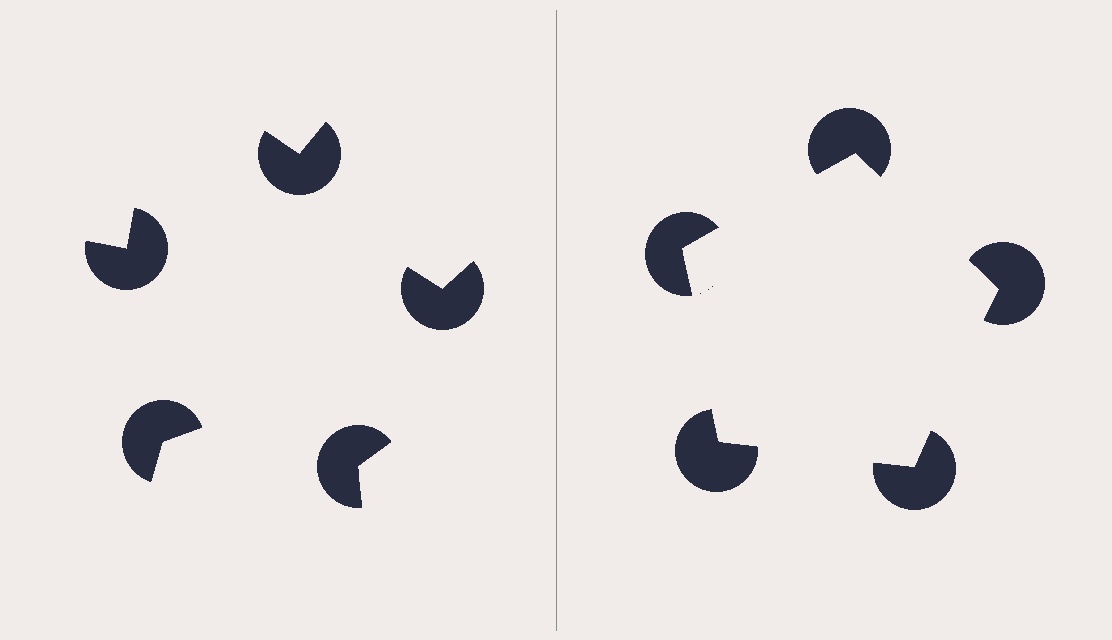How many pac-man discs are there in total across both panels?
10 — 5 on each side.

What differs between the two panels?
The pac-man discs are positioned identically on both sides; only the wedge orientations differ. On the right they align to a pentagon; on the left they are misaligned.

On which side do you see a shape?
An illusory pentagon appears on the right side. On the left side the wedge cuts are rotated, so no coherent shape forms.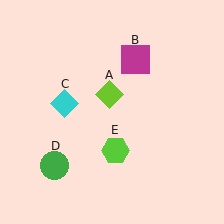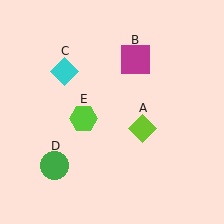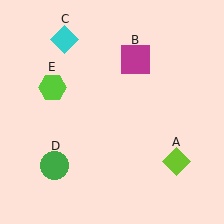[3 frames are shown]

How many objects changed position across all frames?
3 objects changed position: lime diamond (object A), cyan diamond (object C), lime hexagon (object E).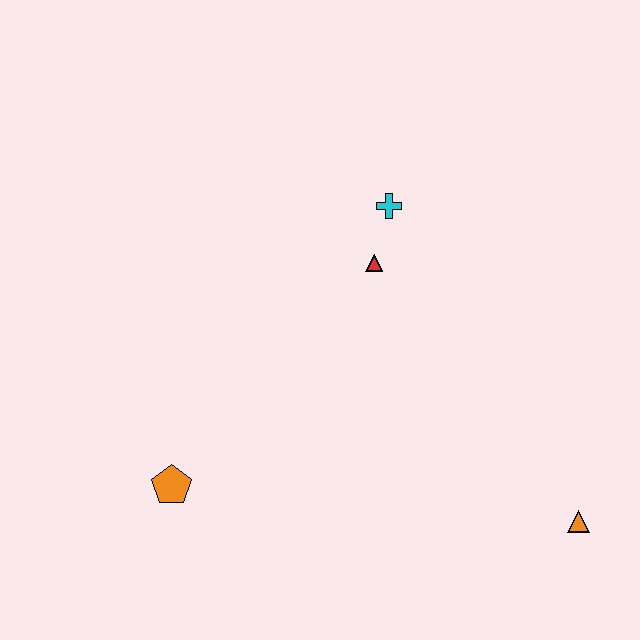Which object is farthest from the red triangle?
The orange triangle is farthest from the red triangle.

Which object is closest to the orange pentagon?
The red triangle is closest to the orange pentagon.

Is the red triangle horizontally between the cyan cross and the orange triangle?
No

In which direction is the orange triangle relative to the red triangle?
The orange triangle is below the red triangle.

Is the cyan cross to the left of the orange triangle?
Yes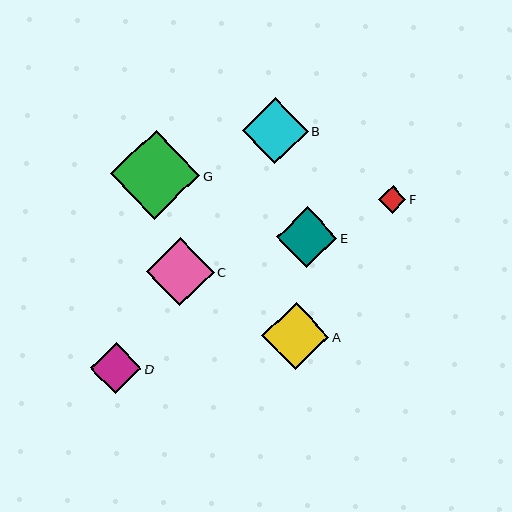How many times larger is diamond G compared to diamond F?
Diamond G is approximately 3.2 times the size of diamond F.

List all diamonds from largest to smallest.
From largest to smallest: G, C, A, B, E, D, F.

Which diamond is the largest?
Diamond G is the largest with a size of approximately 89 pixels.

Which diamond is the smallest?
Diamond F is the smallest with a size of approximately 28 pixels.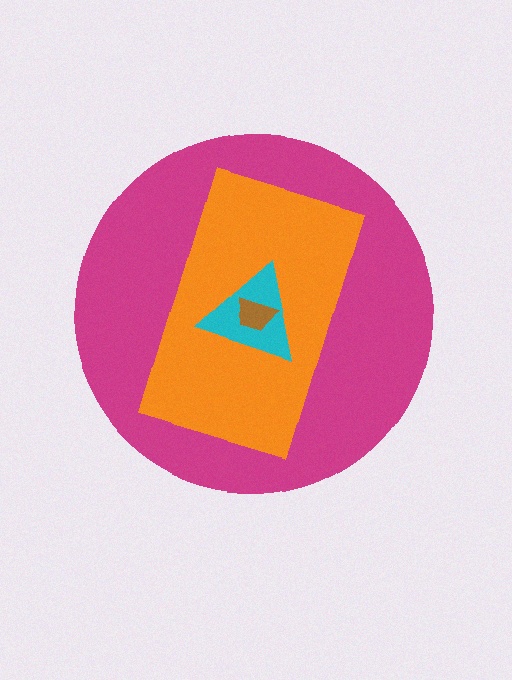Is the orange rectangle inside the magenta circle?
Yes.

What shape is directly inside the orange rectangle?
The cyan triangle.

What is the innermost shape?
The brown trapezoid.